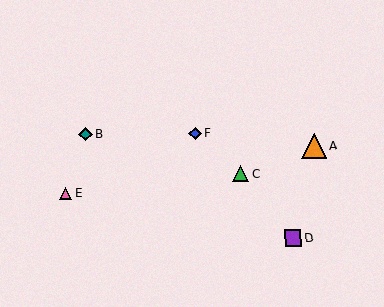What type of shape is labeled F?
Shape F is a blue diamond.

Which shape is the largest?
The orange triangle (labeled A) is the largest.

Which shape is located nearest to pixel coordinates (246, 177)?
The green triangle (labeled C) at (241, 174) is nearest to that location.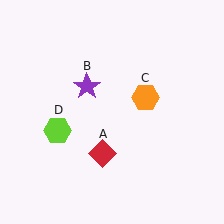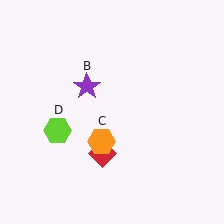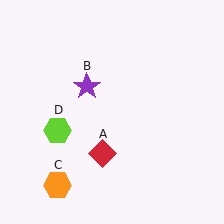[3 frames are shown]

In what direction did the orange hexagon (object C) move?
The orange hexagon (object C) moved down and to the left.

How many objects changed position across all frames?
1 object changed position: orange hexagon (object C).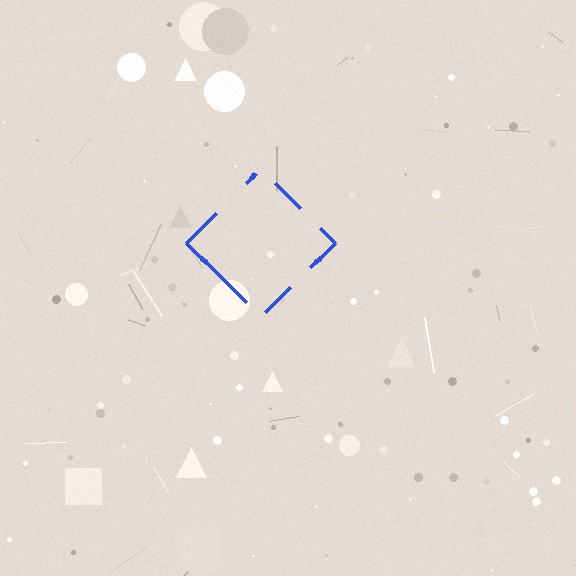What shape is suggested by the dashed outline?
The dashed outline suggests a diamond.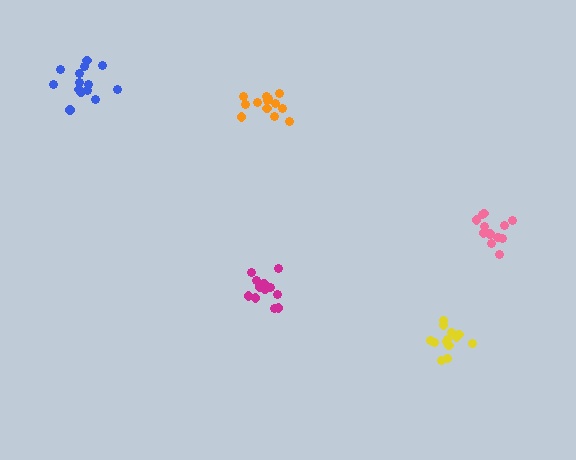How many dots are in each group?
Group 1: 13 dots, Group 2: 14 dots, Group 3: 12 dots, Group 4: 13 dots, Group 5: 12 dots (64 total).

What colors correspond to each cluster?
The clusters are colored: orange, blue, pink, yellow, magenta.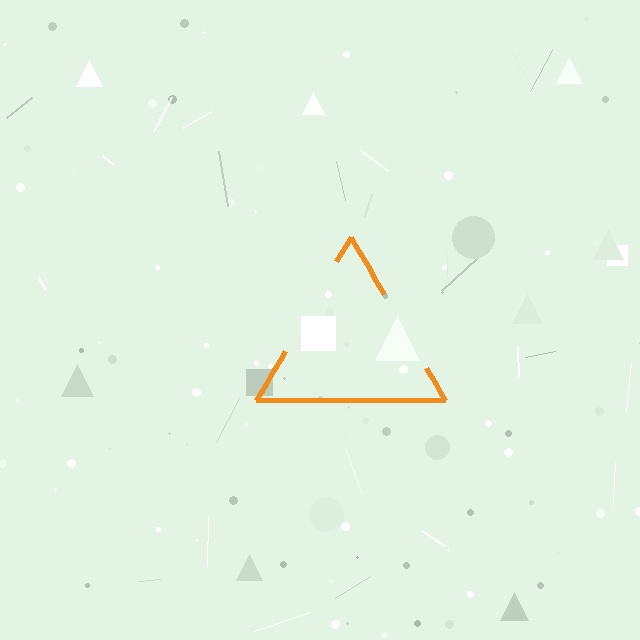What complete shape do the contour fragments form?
The contour fragments form a triangle.